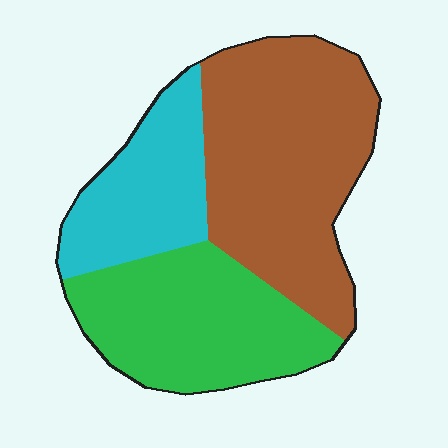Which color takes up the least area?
Cyan, at roughly 20%.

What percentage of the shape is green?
Green covers roughly 35% of the shape.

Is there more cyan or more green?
Green.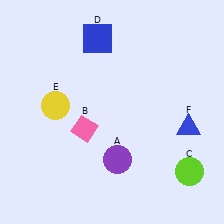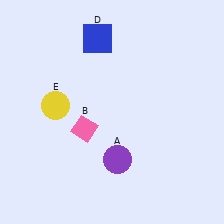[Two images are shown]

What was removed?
The blue triangle (F), the lime circle (C) were removed in Image 2.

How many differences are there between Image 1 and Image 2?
There are 2 differences between the two images.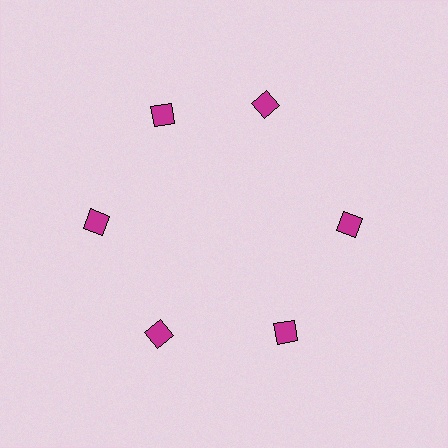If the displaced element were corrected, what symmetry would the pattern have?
It would have 6-fold rotational symmetry — the pattern would map onto itself every 60 degrees.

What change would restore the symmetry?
The symmetry would be restored by rotating it back into even spacing with its neighbors so that all 6 diamonds sit at equal angles and equal distance from the center.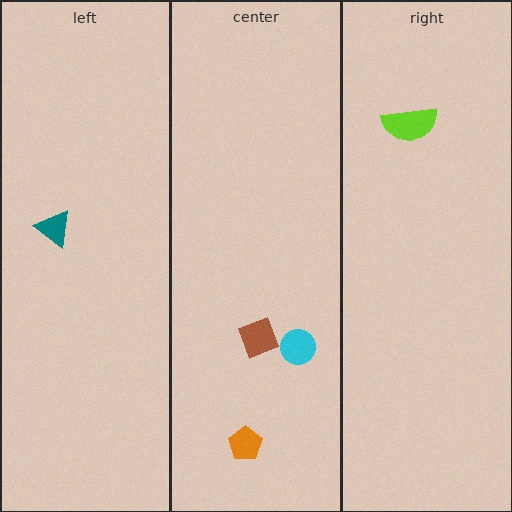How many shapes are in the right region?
1.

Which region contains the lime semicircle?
The right region.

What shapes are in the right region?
The lime semicircle.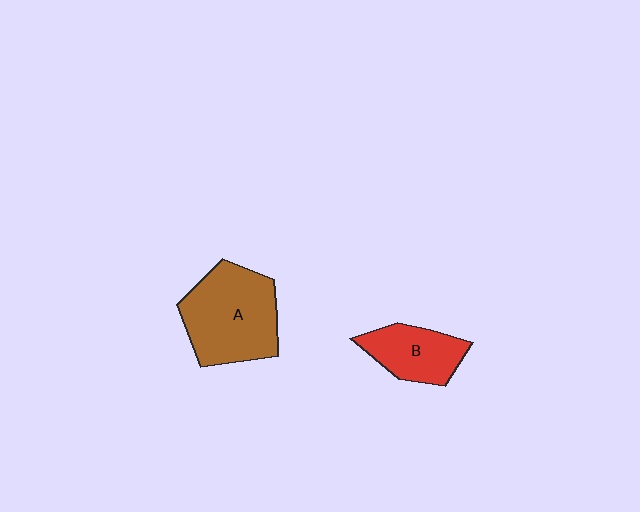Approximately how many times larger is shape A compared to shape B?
Approximately 1.7 times.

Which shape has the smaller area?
Shape B (red).